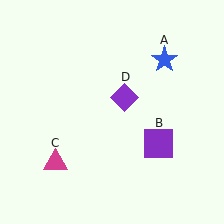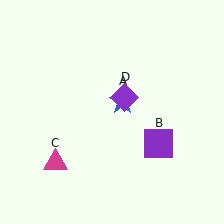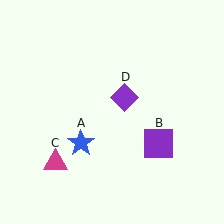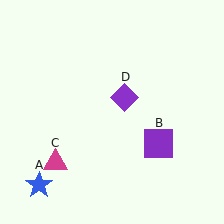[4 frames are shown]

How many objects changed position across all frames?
1 object changed position: blue star (object A).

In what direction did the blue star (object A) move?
The blue star (object A) moved down and to the left.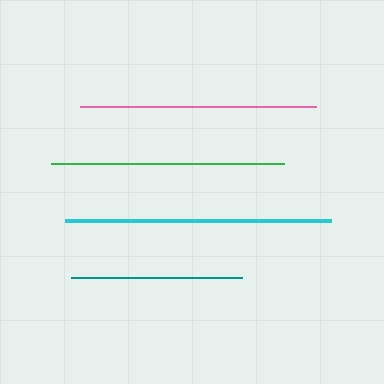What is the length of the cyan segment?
The cyan segment is approximately 266 pixels long.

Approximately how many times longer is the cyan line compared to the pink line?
The cyan line is approximately 1.1 times the length of the pink line.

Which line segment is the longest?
The cyan line is the longest at approximately 266 pixels.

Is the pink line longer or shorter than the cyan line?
The cyan line is longer than the pink line.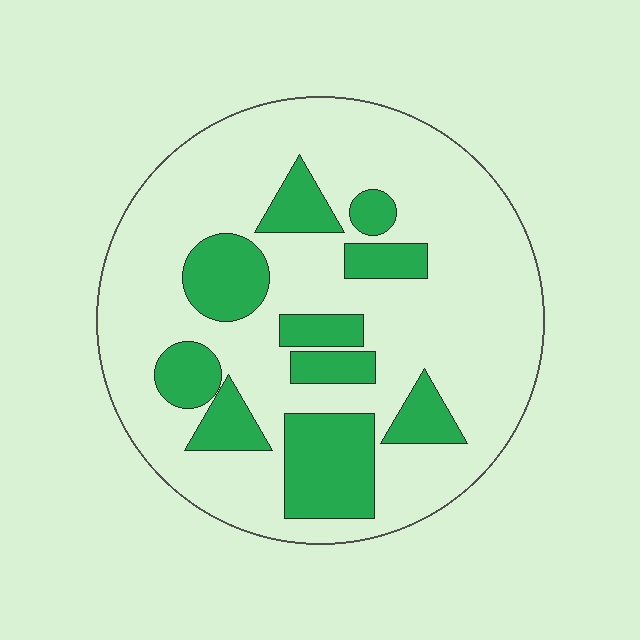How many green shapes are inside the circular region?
10.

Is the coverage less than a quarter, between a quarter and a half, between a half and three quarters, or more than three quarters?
Between a quarter and a half.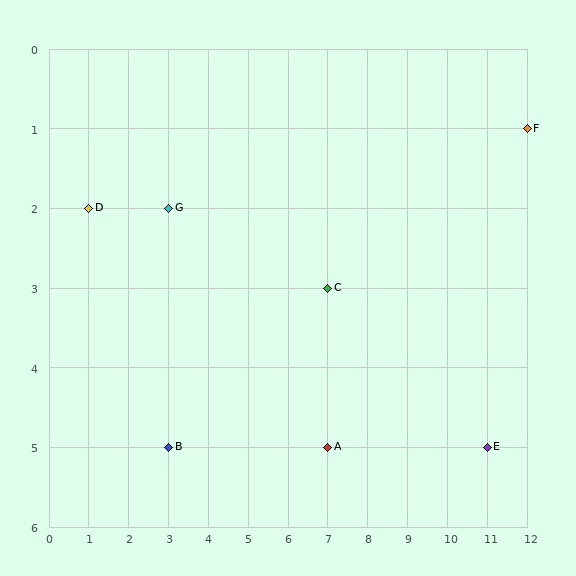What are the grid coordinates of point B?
Point B is at grid coordinates (3, 5).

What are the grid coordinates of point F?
Point F is at grid coordinates (12, 1).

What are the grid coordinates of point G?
Point G is at grid coordinates (3, 2).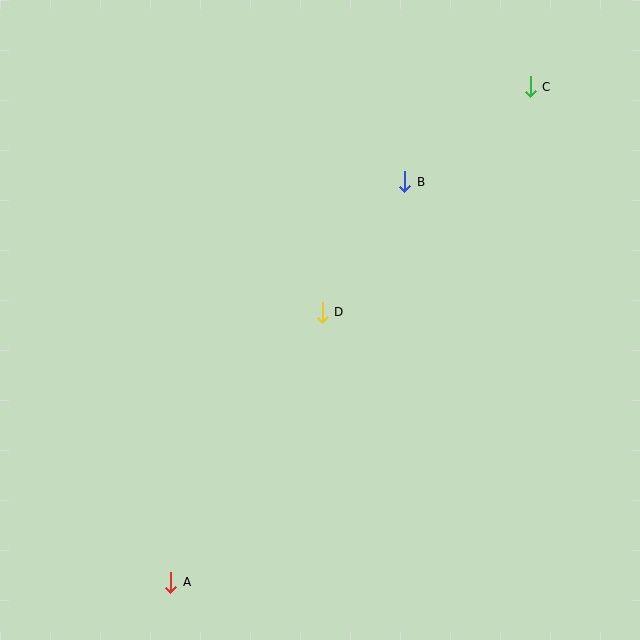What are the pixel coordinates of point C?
Point C is at (530, 87).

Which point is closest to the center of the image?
Point D at (322, 312) is closest to the center.